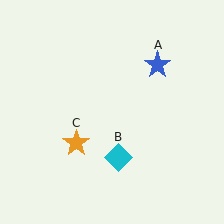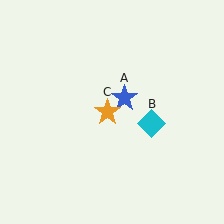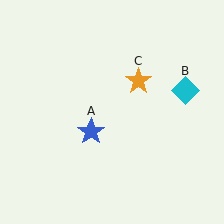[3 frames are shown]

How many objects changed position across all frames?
3 objects changed position: blue star (object A), cyan diamond (object B), orange star (object C).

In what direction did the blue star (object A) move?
The blue star (object A) moved down and to the left.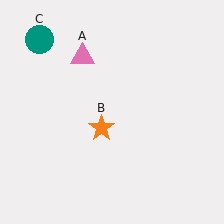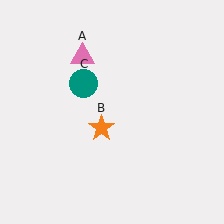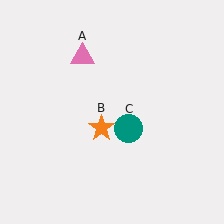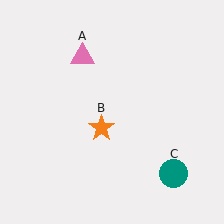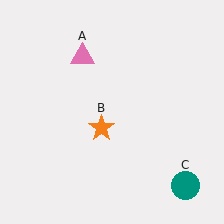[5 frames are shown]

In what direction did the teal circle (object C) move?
The teal circle (object C) moved down and to the right.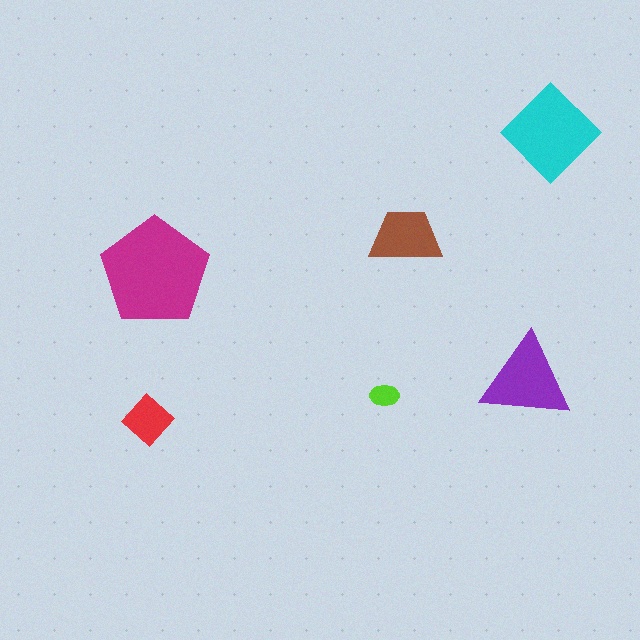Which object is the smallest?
The lime ellipse.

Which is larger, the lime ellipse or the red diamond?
The red diamond.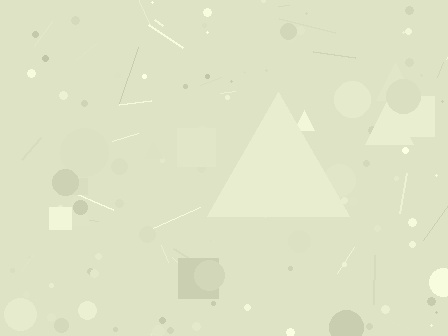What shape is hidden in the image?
A triangle is hidden in the image.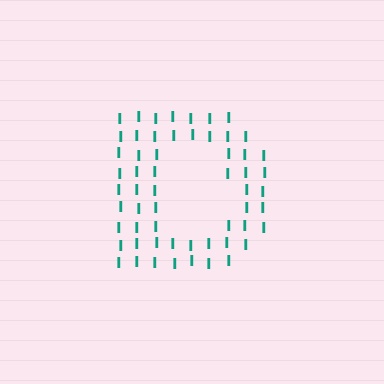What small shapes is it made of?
It is made of small letter I's.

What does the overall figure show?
The overall figure shows the letter D.